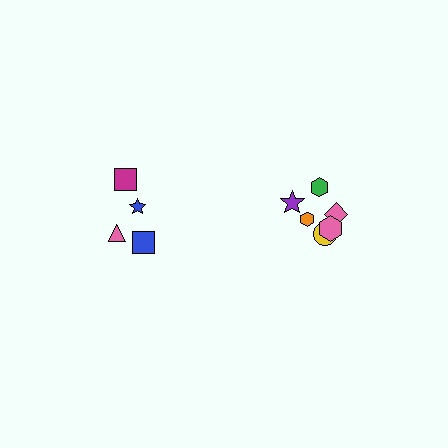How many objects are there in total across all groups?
There are 10 objects.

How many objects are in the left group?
There are 4 objects.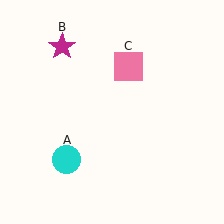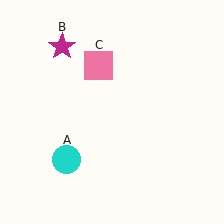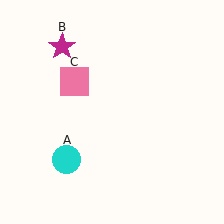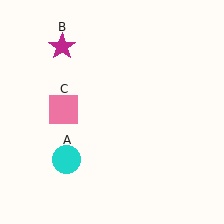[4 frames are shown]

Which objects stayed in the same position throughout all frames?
Cyan circle (object A) and magenta star (object B) remained stationary.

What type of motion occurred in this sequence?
The pink square (object C) rotated counterclockwise around the center of the scene.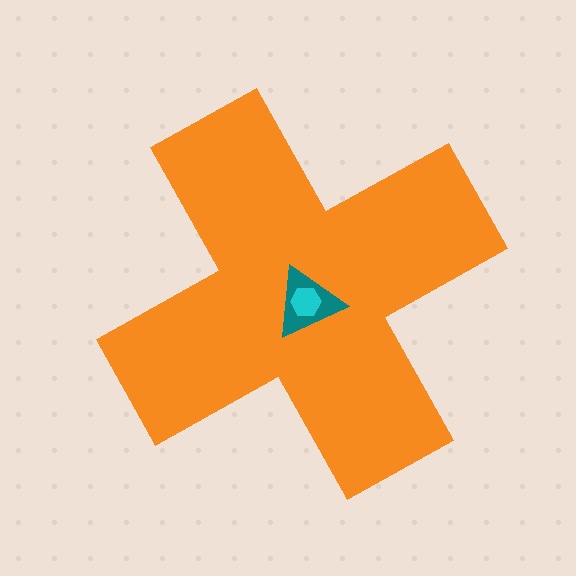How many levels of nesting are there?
3.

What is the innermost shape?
The cyan hexagon.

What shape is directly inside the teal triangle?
The cyan hexagon.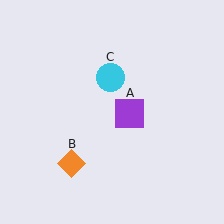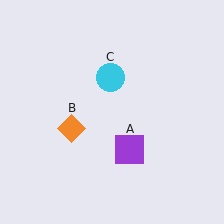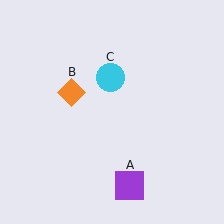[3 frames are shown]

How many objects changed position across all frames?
2 objects changed position: purple square (object A), orange diamond (object B).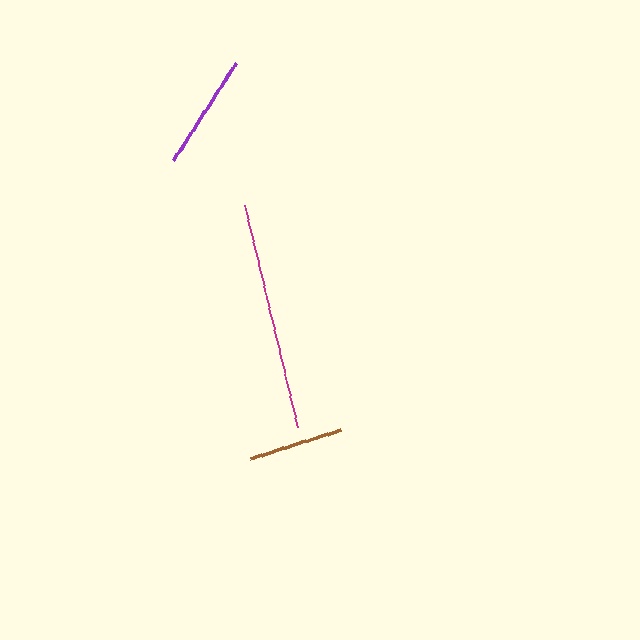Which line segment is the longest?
The magenta line is the longest at approximately 228 pixels.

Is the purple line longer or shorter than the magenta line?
The magenta line is longer than the purple line.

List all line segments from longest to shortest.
From longest to shortest: magenta, purple, brown.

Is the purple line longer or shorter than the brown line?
The purple line is longer than the brown line.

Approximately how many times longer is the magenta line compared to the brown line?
The magenta line is approximately 2.4 times the length of the brown line.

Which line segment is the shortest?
The brown line is the shortest at approximately 95 pixels.